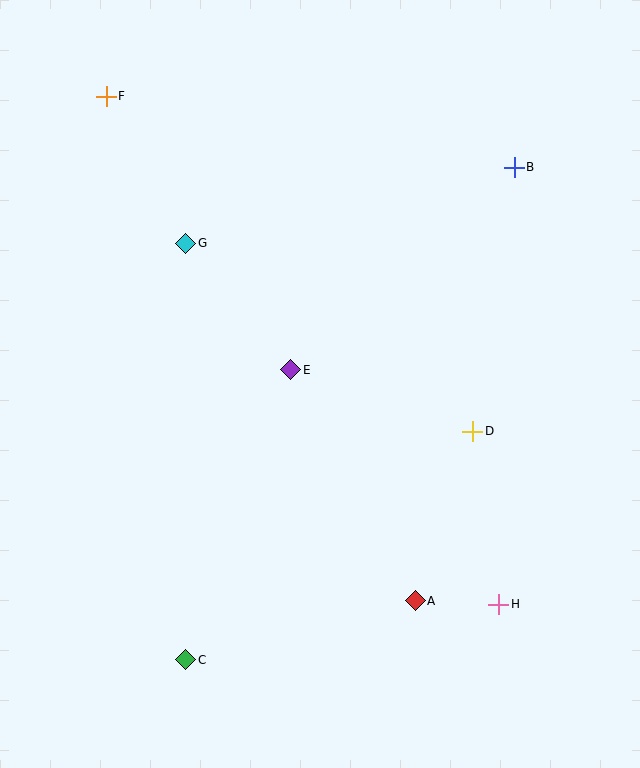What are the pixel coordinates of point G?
Point G is at (186, 243).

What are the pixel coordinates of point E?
Point E is at (291, 370).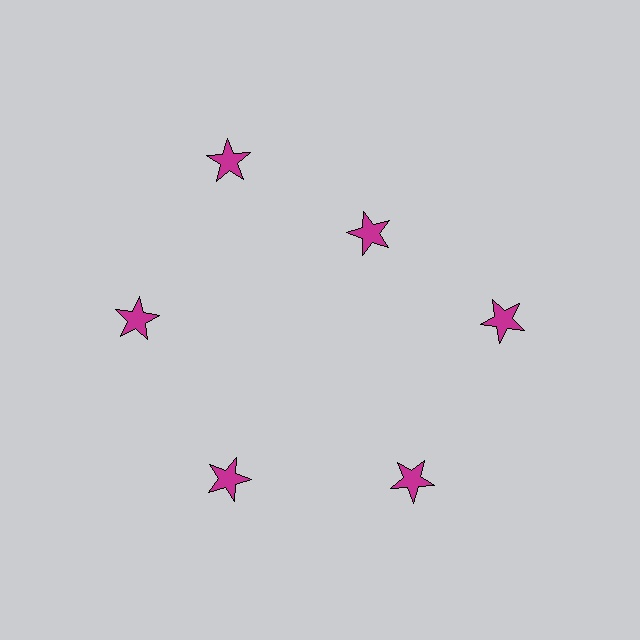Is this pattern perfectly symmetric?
No. The 6 magenta stars are arranged in a ring, but one element near the 1 o'clock position is pulled inward toward the center, breaking the 6-fold rotational symmetry.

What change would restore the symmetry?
The symmetry would be restored by moving it outward, back onto the ring so that all 6 stars sit at equal angles and equal distance from the center.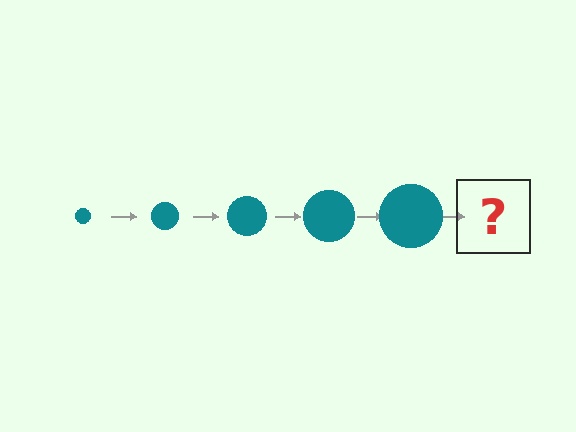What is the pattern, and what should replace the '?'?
The pattern is that the circle gets progressively larger each step. The '?' should be a teal circle, larger than the previous one.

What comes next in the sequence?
The next element should be a teal circle, larger than the previous one.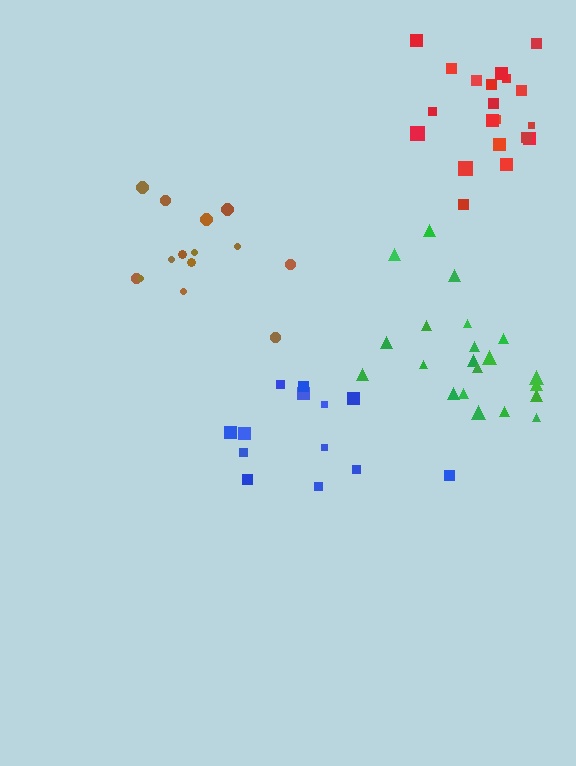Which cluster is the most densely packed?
Red.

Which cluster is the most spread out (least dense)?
Green.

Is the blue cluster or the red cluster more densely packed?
Red.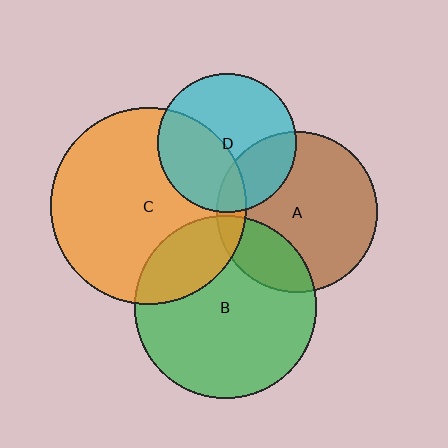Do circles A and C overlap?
Yes.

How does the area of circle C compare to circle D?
Approximately 2.0 times.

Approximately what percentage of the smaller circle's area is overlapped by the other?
Approximately 10%.